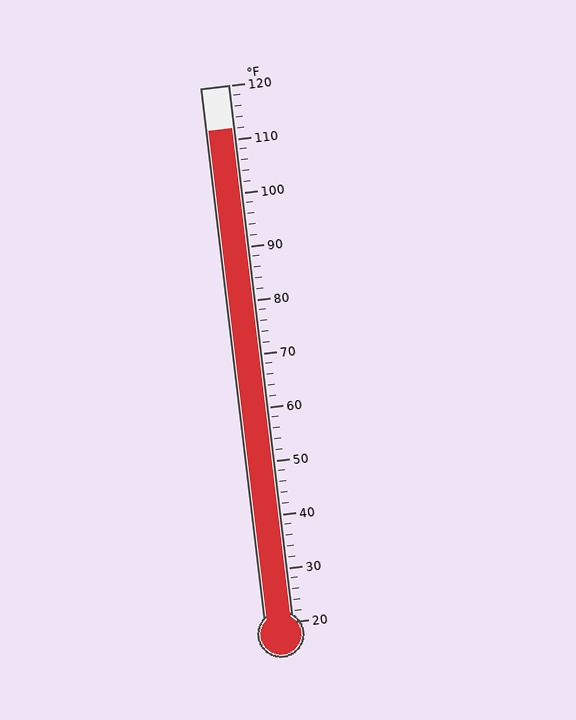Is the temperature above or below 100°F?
The temperature is above 100°F.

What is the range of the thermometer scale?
The thermometer scale ranges from 20°F to 120°F.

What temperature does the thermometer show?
The thermometer shows approximately 112°F.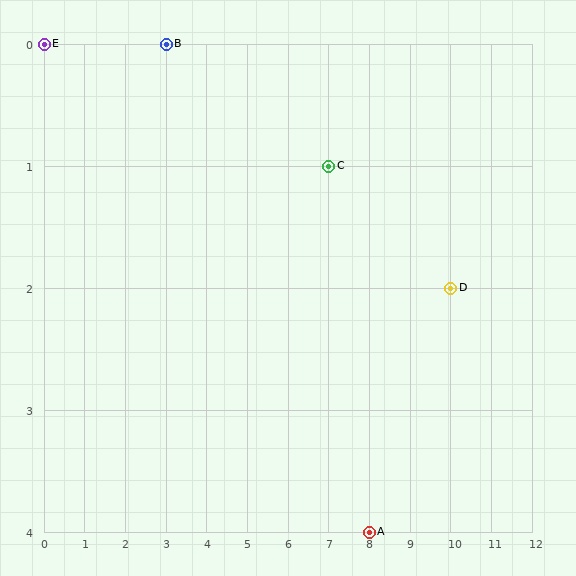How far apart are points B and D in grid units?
Points B and D are 7 columns and 2 rows apart (about 7.3 grid units diagonally).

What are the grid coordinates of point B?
Point B is at grid coordinates (3, 0).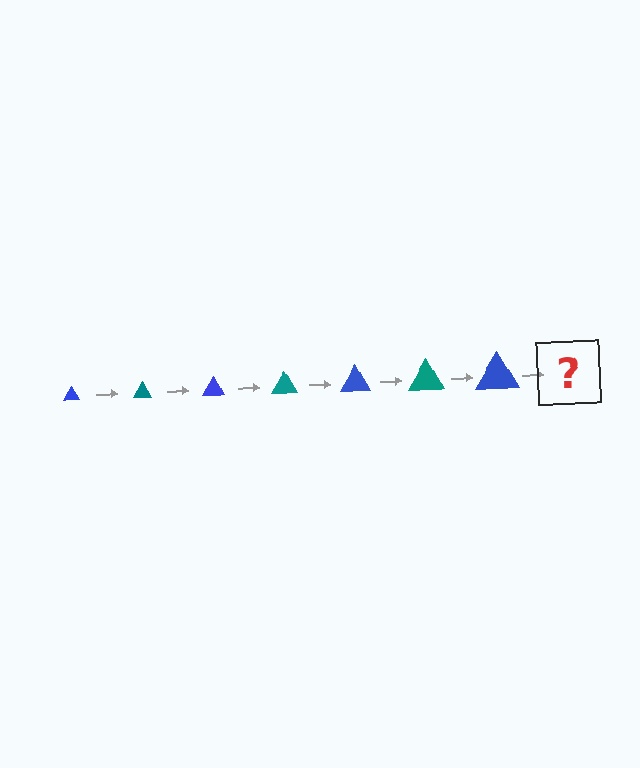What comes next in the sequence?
The next element should be a teal triangle, larger than the previous one.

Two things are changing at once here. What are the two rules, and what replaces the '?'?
The two rules are that the triangle grows larger each step and the color cycles through blue and teal. The '?' should be a teal triangle, larger than the previous one.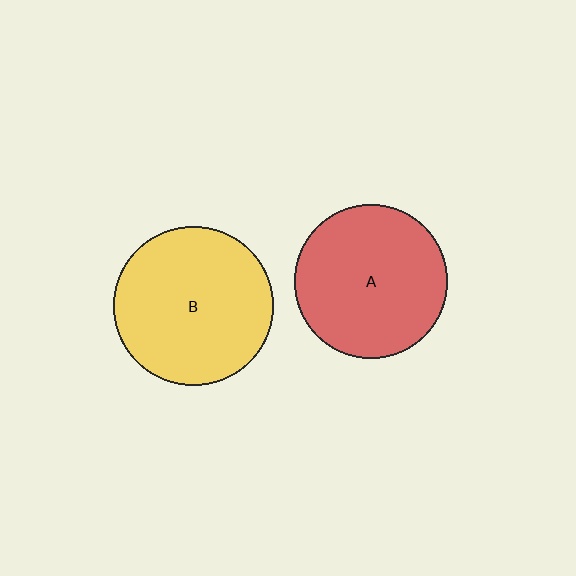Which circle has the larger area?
Circle B (yellow).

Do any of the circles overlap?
No, none of the circles overlap.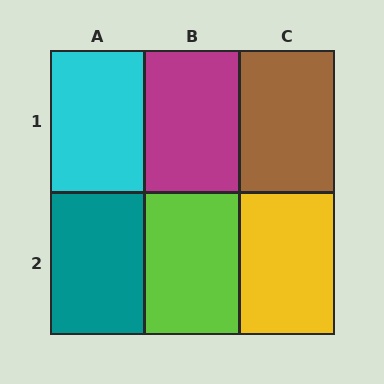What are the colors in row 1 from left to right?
Cyan, magenta, brown.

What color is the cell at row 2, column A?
Teal.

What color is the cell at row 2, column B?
Lime.